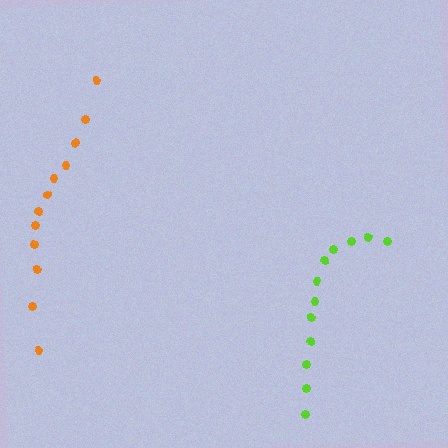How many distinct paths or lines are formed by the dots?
There are 2 distinct paths.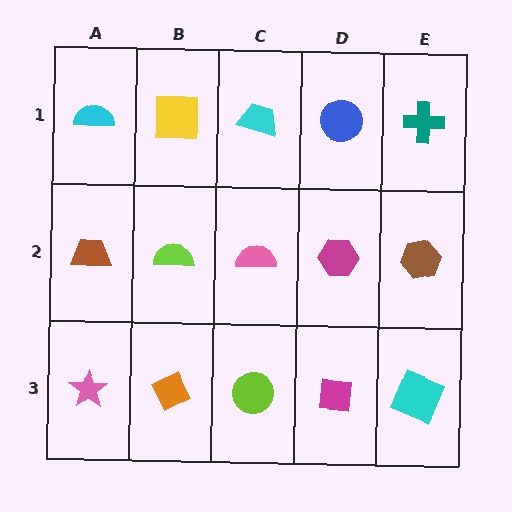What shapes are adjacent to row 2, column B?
A yellow square (row 1, column B), an orange diamond (row 3, column B), a brown trapezoid (row 2, column A), a pink semicircle (row 2, column C).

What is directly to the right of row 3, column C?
A magenta square.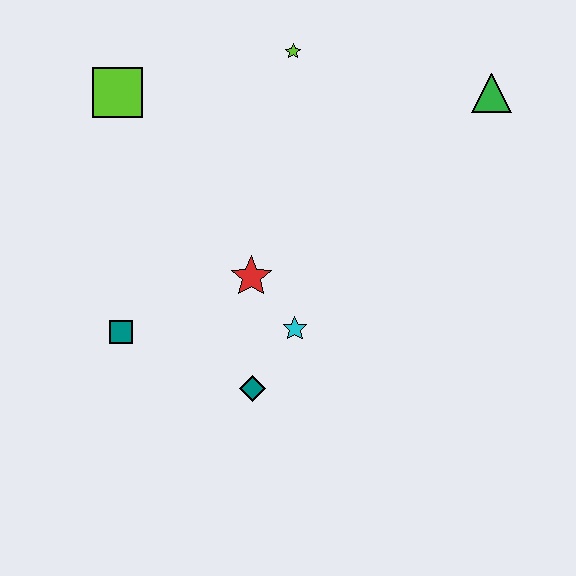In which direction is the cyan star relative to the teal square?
The cyan star is to the right of the teal square.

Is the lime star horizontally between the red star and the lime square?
No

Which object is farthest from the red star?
The green triangle is farthest from the red star.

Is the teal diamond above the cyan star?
No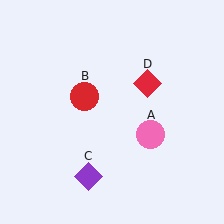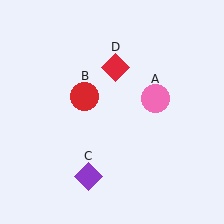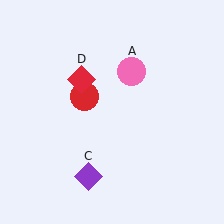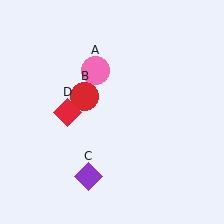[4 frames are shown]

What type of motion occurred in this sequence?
The pink circle (object A), red diamond (object D) rotated counterclockwise around the center of the scene.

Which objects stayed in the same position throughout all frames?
Red circle (object B) and purple diamond (object C) remained stationary.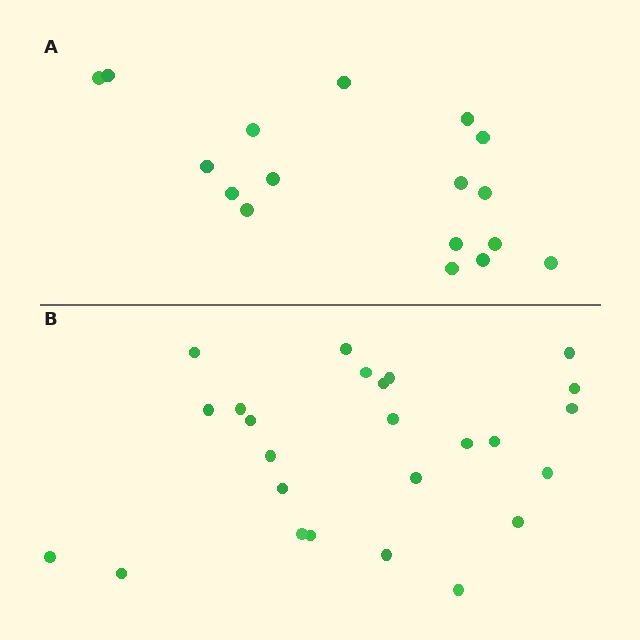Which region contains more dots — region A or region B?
Region B (the bottom region) has more dots.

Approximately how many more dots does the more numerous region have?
Region B has roughly 8 or so more dots than region A.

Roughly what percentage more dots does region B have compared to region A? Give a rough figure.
About 45% more.